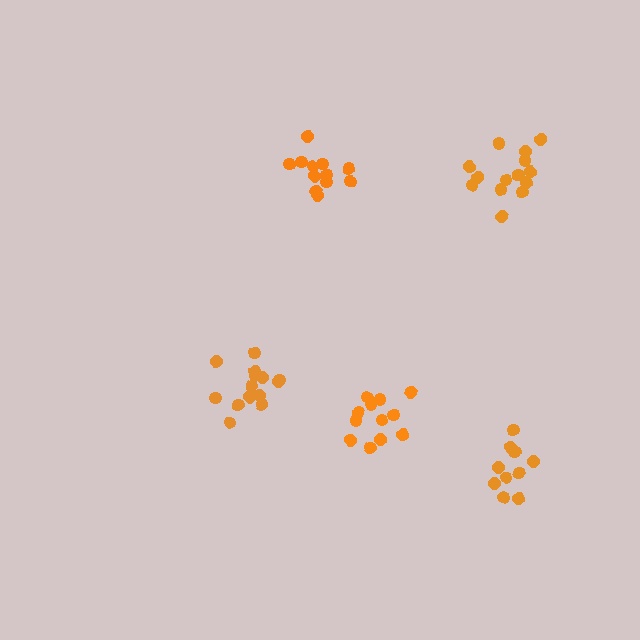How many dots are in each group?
Group 1: 12 dots, Group 2: 14 dots, Group 3: 10 dots, Group 4: 15 dots, Group 5: 12 dots (63 total).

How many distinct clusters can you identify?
There are 5 distinct clusters.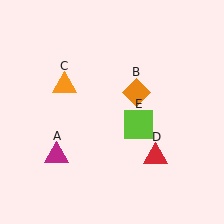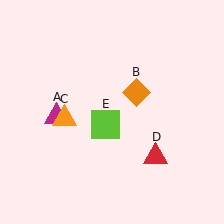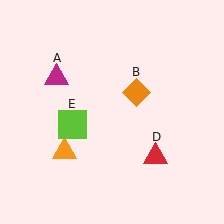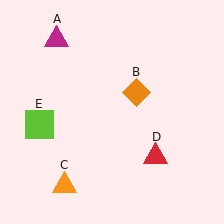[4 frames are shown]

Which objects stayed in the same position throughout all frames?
Orange diamond (object B) and red triangle (object D) remained stationary.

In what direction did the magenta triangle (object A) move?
The magenta triangle (object A) moved up.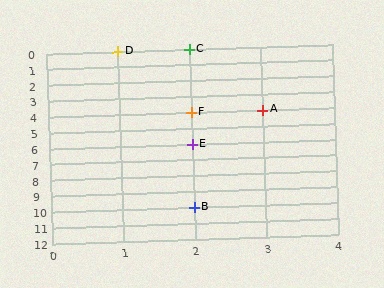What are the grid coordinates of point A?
Point A is at grid coordinates (3, 4).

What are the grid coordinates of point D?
Point D is at grid coordinates (1, 0).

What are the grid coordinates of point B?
Point B is at grid coordinates (2, 10).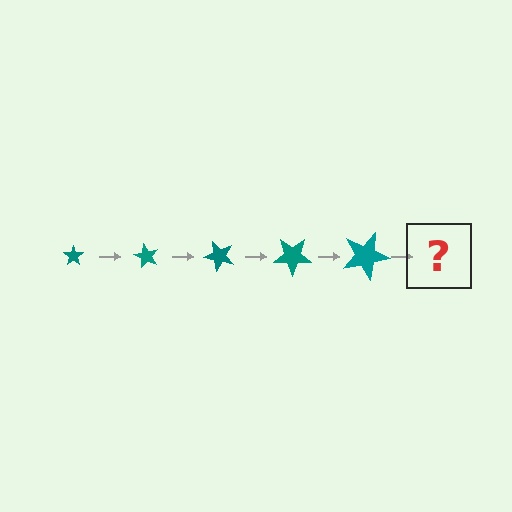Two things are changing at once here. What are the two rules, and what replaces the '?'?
The two rules are that the star grows larger each step and it rotates 60 degrees each step. The '?' should be a star, larger than the previous one and rotated 300 degrees from the start.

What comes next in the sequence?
The next element should be a star, larger than the previous one and rotated 300 degrees from the start.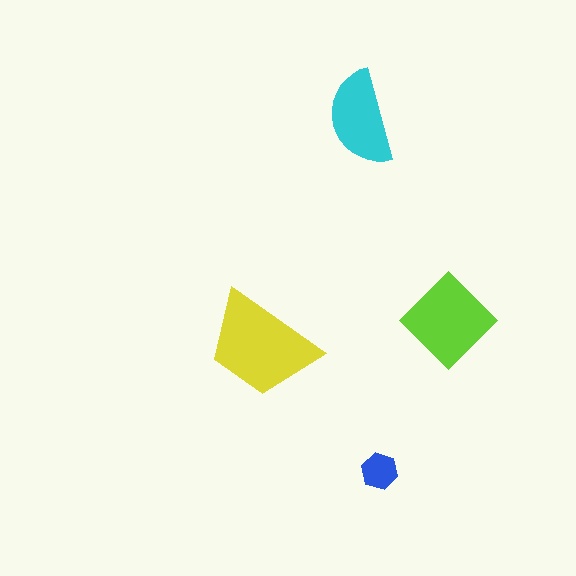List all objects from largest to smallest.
The yellow trapezoid, the lime diamond, the cyan semicircle, the blue hexagon.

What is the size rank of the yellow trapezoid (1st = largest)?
1st.